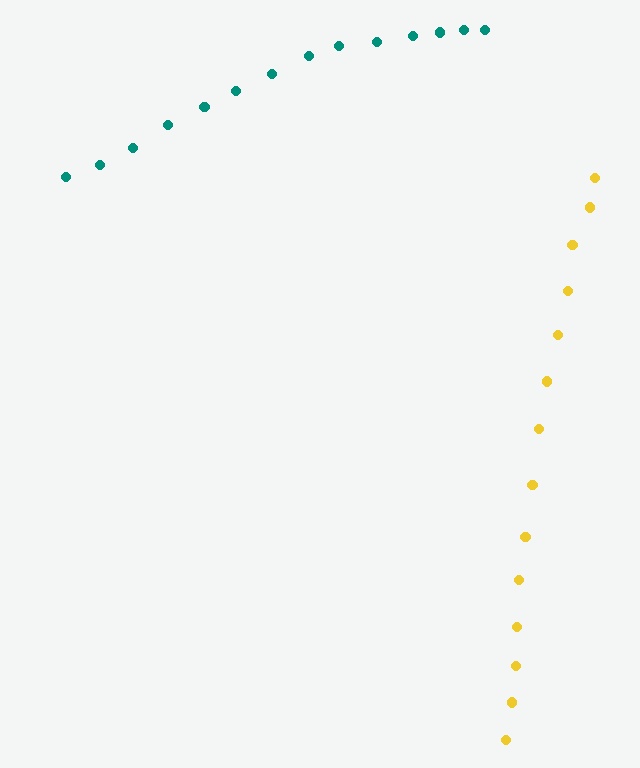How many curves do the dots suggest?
There are 2 distinct paths.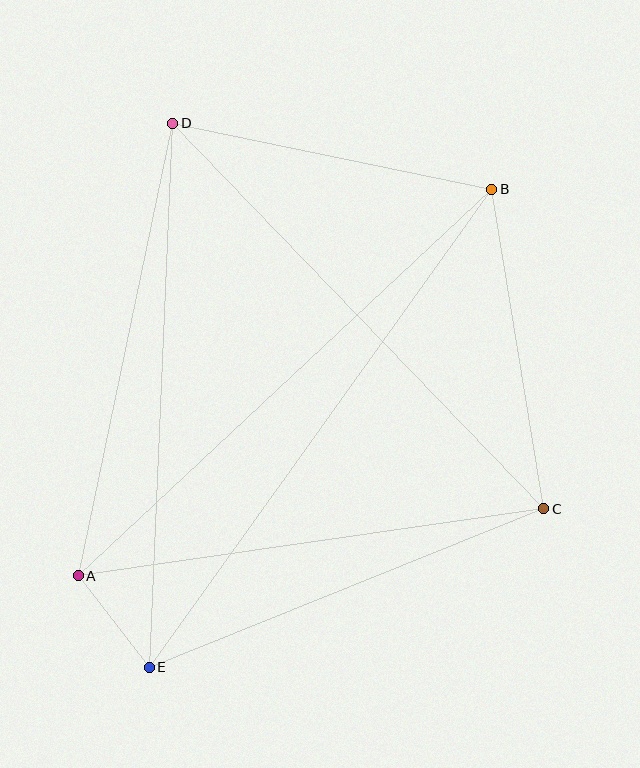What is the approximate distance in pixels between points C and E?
The distance between C and E is approximately 425 pixels.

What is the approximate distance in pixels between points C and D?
The distance between C and D is approximately 535 pixels.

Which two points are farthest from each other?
Points B and E are farthest from each other.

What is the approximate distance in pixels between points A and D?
The distance between A and D is approximately 462 pixels.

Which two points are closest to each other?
Points A and E are closest to each other.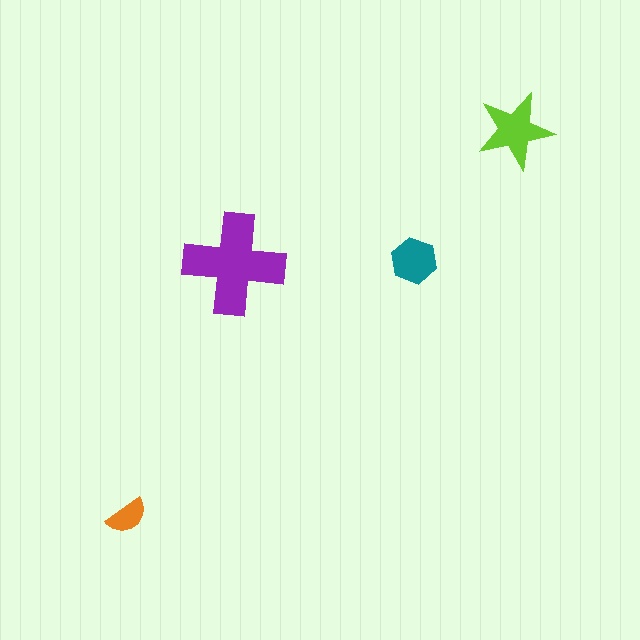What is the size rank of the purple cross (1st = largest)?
1st.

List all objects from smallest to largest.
The orange semicircle, the teal hexagon, the lime star, the purple cross.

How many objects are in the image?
There are 4 objects in the image.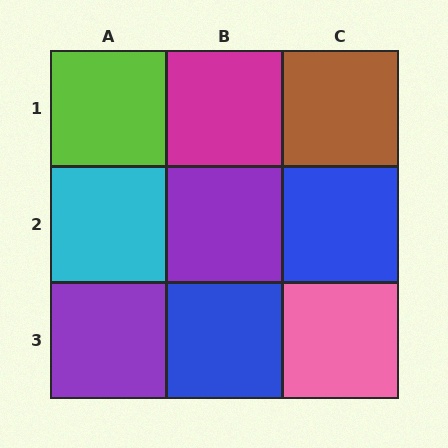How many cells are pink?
1 cell is pink.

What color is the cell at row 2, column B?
Purple.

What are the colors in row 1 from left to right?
Lime, magenta, brown.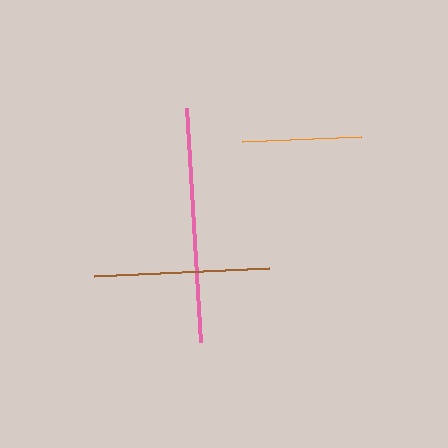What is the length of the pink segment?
The pink segment is approximately 234 pixels long.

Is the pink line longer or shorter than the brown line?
The pink line is longer than the brown line.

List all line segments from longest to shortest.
From longest to shortest: pink, brown, orange.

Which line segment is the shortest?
The orange line is the shortest at approximately 119 pixels.